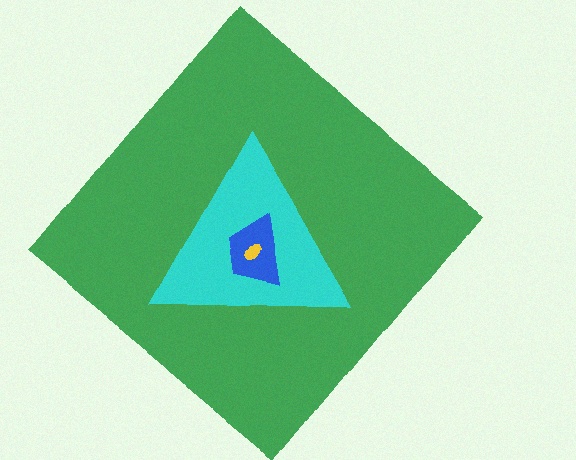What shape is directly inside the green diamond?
The cyan triangle.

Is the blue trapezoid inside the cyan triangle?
Yes.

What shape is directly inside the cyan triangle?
The blue trapezoid.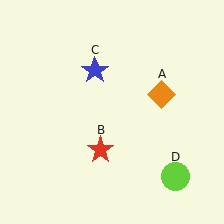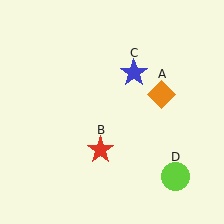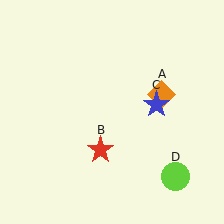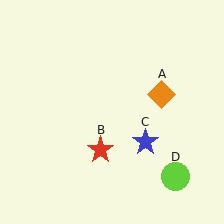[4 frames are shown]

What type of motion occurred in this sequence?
The blue star (object C) rotated clockwise around the center of the scene.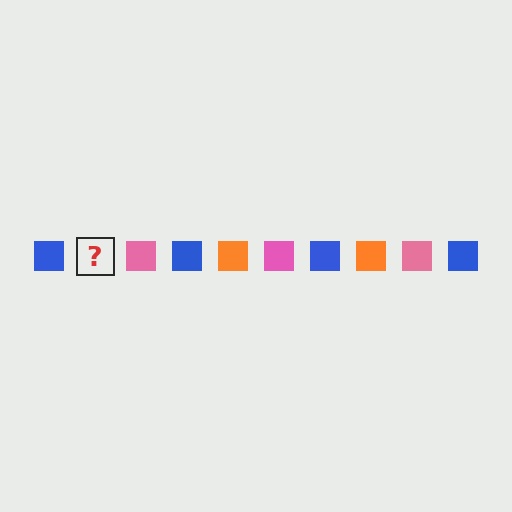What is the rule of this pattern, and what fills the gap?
The rule is that the pattern cycles through blue, orange, pink squares. The gap should be filled with an orange square.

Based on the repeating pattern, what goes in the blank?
The blank should be an orange square.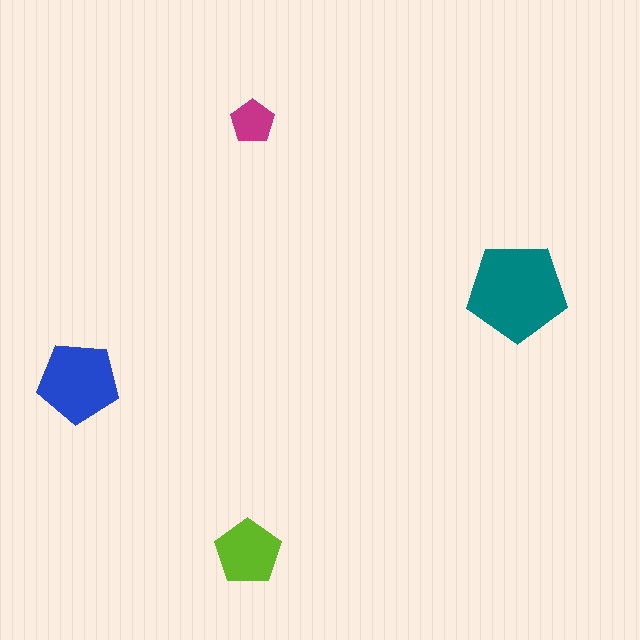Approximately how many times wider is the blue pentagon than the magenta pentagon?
About 2 times wider.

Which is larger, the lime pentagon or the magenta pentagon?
The lime one.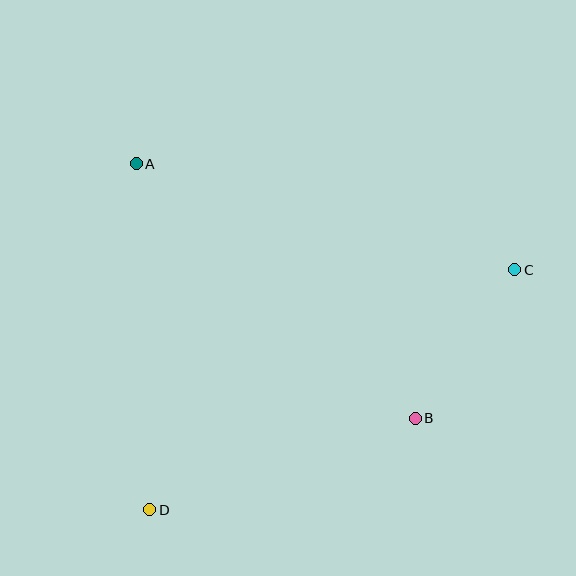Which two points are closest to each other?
Points B and C are closest to each other.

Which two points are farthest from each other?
Points C and D are farthest from each other.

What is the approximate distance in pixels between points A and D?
The distance between A and D is approximately 346 pixels.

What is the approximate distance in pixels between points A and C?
The distance between A and C is approximately 393 pixels.